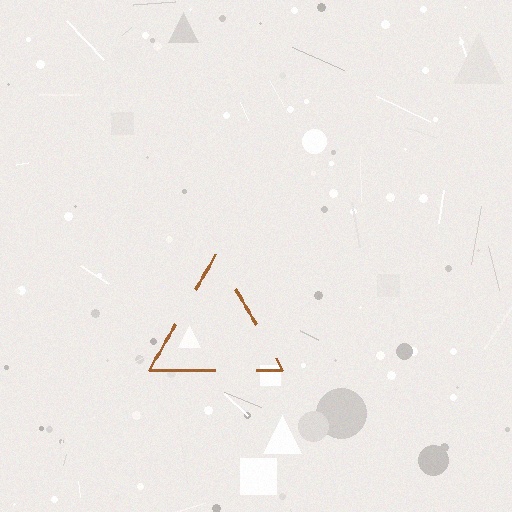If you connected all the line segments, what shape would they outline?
They would outline a triangle.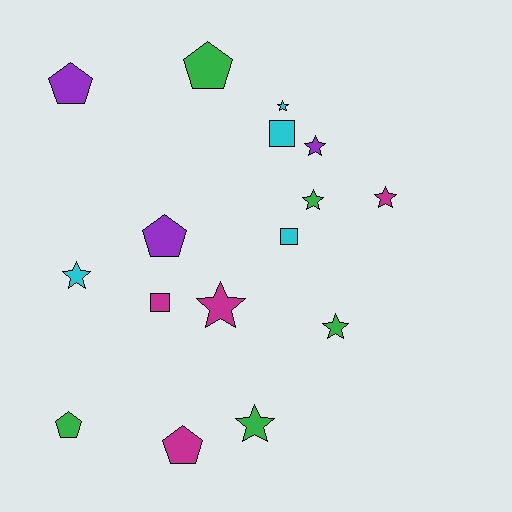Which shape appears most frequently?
Star, with 8 objects.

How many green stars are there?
There are 3 green stars.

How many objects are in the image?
There are 16 objects.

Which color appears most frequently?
Green, with 5 objects.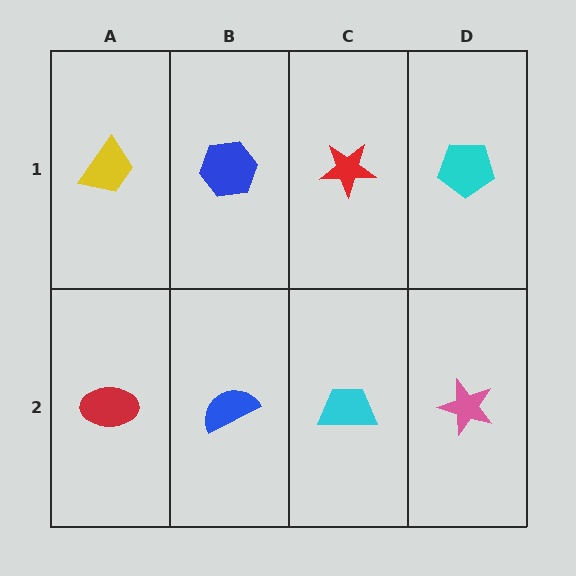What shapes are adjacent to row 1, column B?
A blue semicircle (row 2, column B), a yellow trapezoid (row 1, column A), a red star (row 1, column C).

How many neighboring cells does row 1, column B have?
3.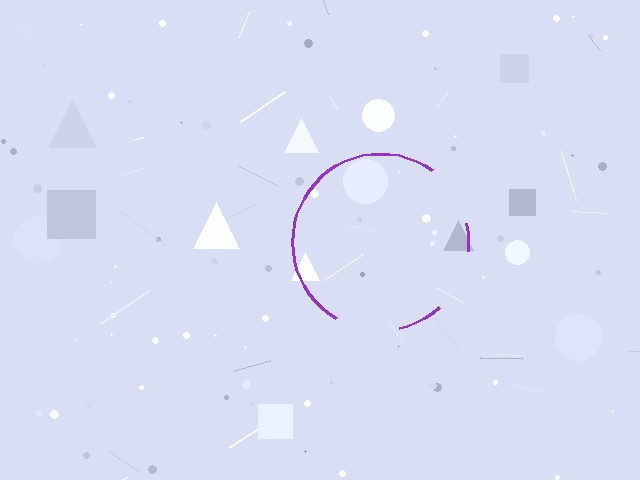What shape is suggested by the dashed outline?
The dashed outline suggests a circle.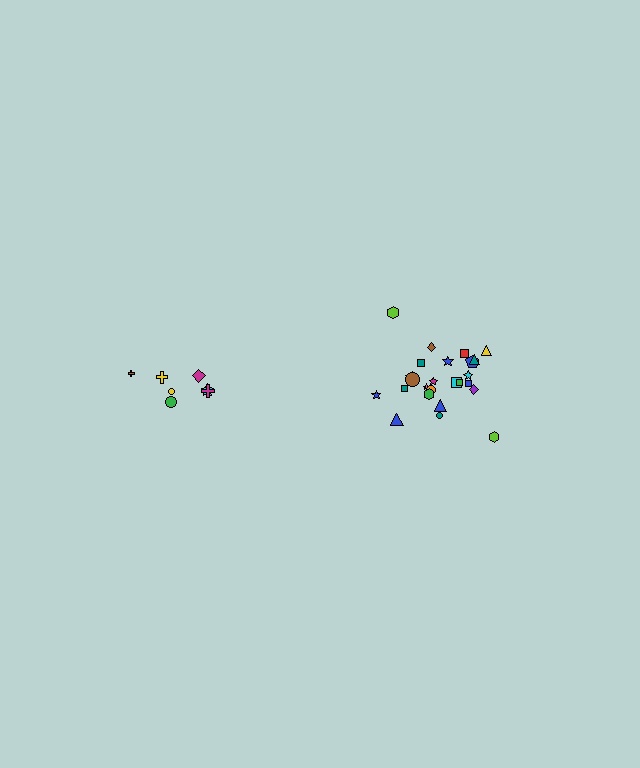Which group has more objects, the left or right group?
The right group.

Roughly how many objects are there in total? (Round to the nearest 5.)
Roughly 30 objects in total.